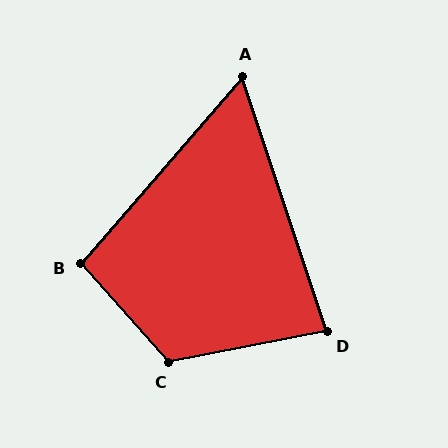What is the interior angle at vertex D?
Approximately 83 degrees (acute).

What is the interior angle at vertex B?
Approximately 97 degrees (obtuse).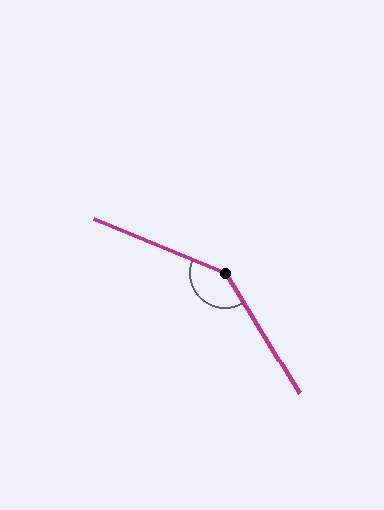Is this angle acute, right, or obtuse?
It is obtuse.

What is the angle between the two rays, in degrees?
Approximately 144 degrees.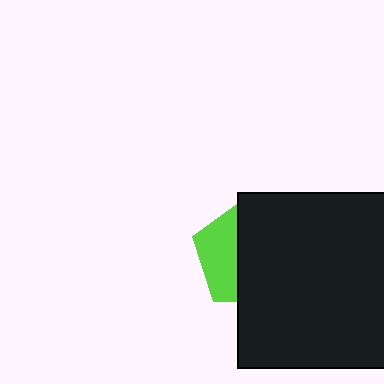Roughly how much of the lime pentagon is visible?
A small part of it is visible (roughly 37%).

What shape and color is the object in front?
The object in front is a black square.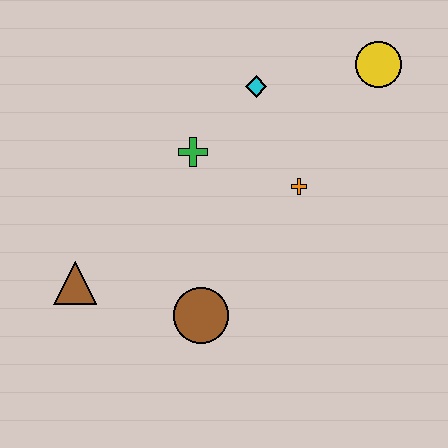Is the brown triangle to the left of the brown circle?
Yes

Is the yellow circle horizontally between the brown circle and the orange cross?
No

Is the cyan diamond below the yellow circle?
Yes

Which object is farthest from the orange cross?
The brown triangle is farthest from the orange cross.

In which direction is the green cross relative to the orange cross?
The green cross is to the left of the orange cross.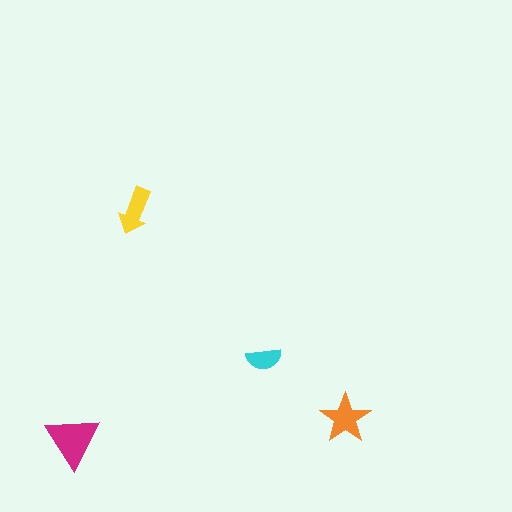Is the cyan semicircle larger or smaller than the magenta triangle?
Smaller.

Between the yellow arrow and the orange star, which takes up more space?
The orange star.